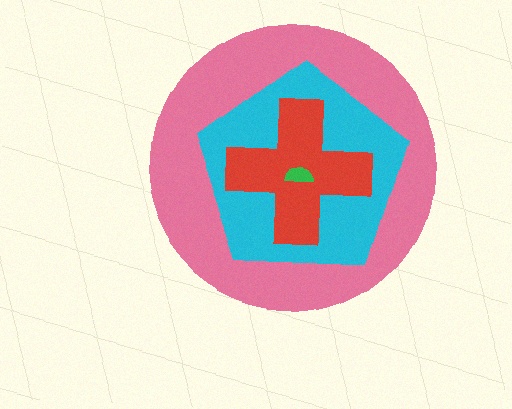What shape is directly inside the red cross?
The green semicircle.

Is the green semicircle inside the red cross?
Yes.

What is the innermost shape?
The green semicircle.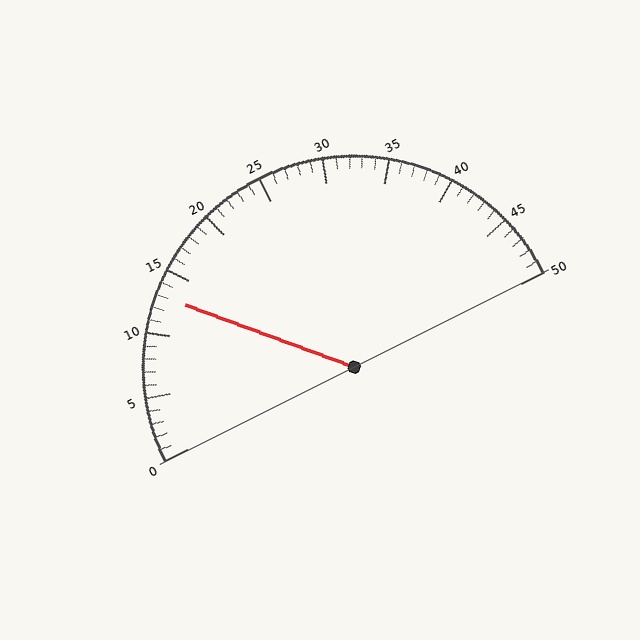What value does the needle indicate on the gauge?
The needle indicates approximately 13.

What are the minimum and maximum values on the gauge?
The gauge ranges from 0 to 50.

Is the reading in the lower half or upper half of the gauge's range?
The reading is in the lower half of the range (0 to 50).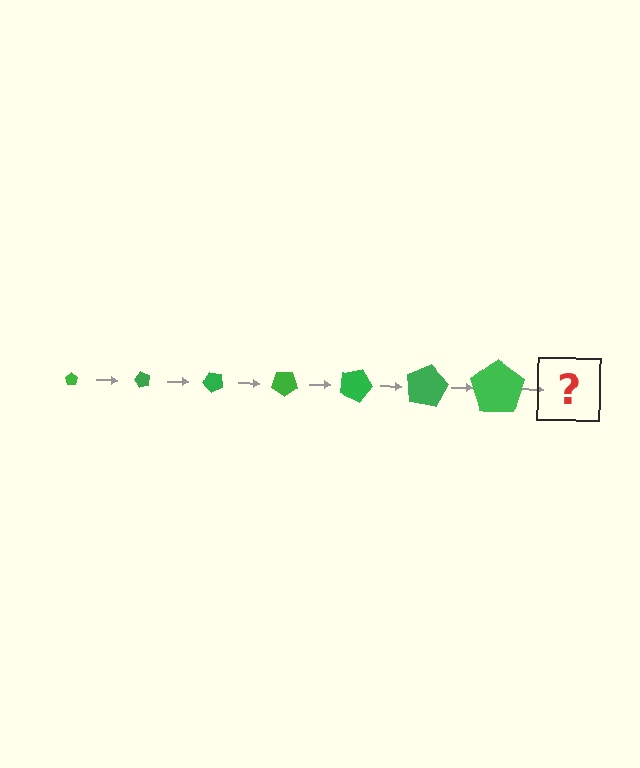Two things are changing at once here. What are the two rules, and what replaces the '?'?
The two rules are that the pentagon grows larger each step and it rotates 60 degrees each step. The '?' should be a pentagon, larger than the previous one and rotated 420 degrees from the start.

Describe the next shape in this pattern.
It should be a pentagon, larger than the previous one and rotated 420 degrees from the start.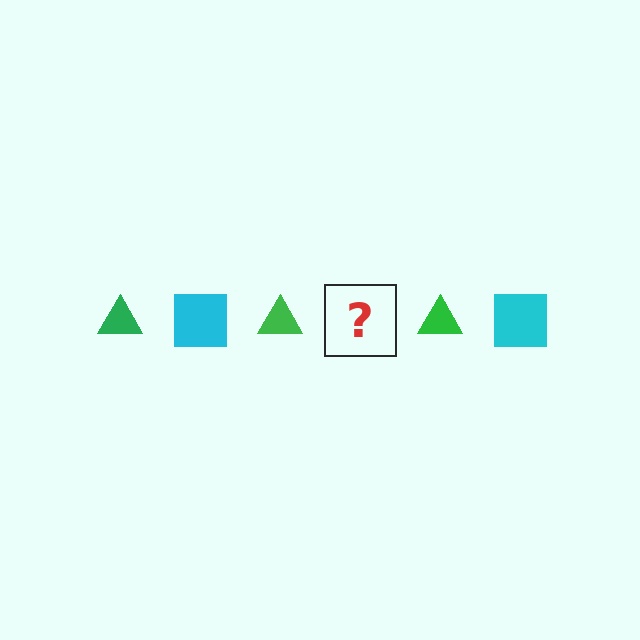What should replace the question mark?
The question mark should be replaced with a cyan square.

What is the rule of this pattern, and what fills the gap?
The rule is that the pattern alternates between green triangle and cyan square. The gap should be filled with a cyan square.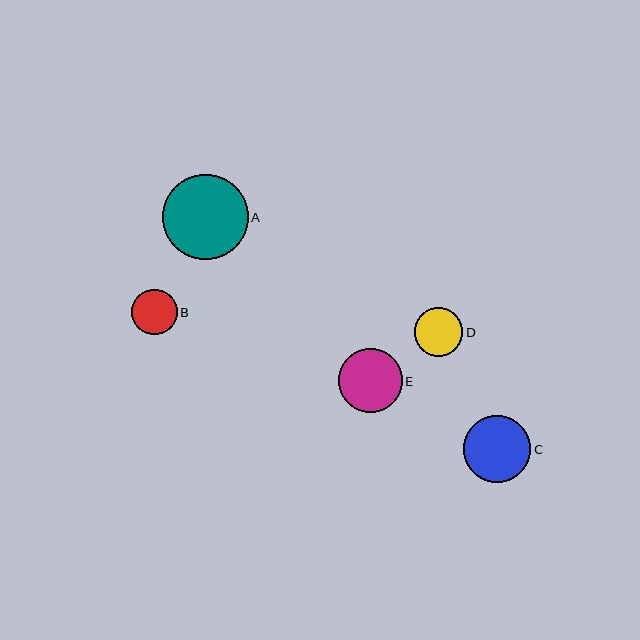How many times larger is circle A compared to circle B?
Circle A is approximately 1.9 times the size of circle B.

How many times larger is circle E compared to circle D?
Circle E is approximately 1.3 times the size of circle D.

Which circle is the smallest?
Circle B is the smallest with a size of approximately 45 pixels.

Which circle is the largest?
Circle A is the largest with a size of approximately 86 pixels.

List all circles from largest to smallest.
From largest to smallest: A, C, E, D, B.